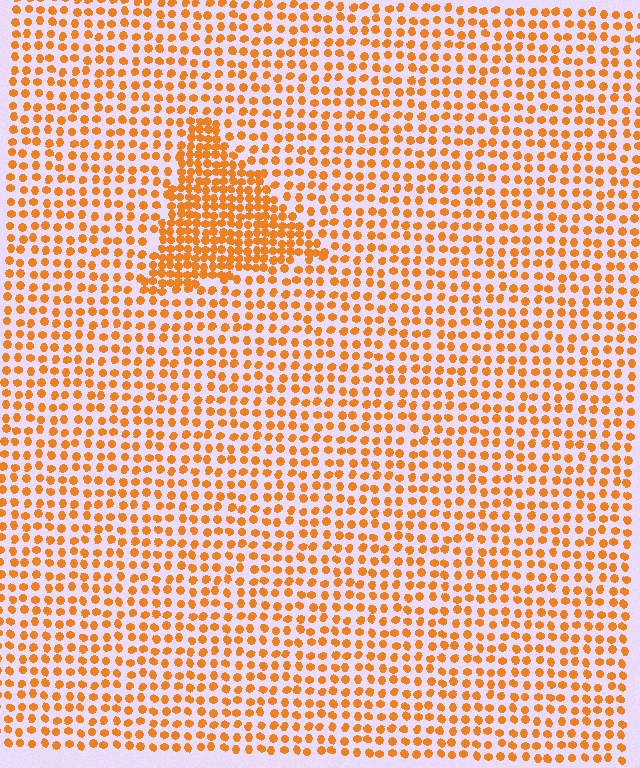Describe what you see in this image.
The image contains small orange elements arranged at two different densities. A triangle-shaped region is visible where the elements are more densely packed than the surrounding area.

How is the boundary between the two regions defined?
The boundary is defined by a change in element density (approximately 2.0x ratio). All elements are the same color, size, and shape.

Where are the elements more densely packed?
The elements are more densely packed inside the triangle boundary.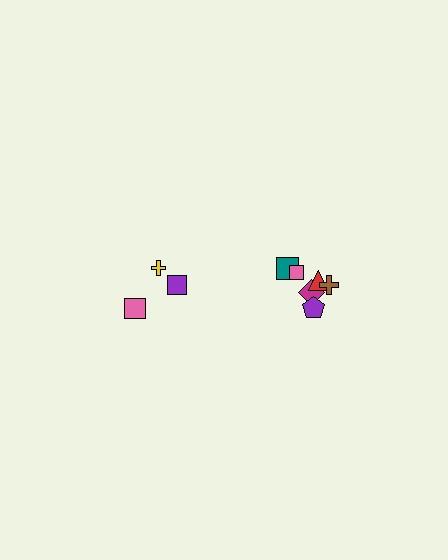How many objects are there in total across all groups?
There are 9 objects.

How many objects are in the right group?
There are 6 objects.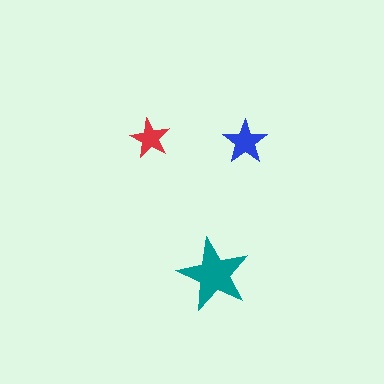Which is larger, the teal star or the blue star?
The teal one.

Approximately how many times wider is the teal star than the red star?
About 2 times wider.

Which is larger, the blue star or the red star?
The blue one.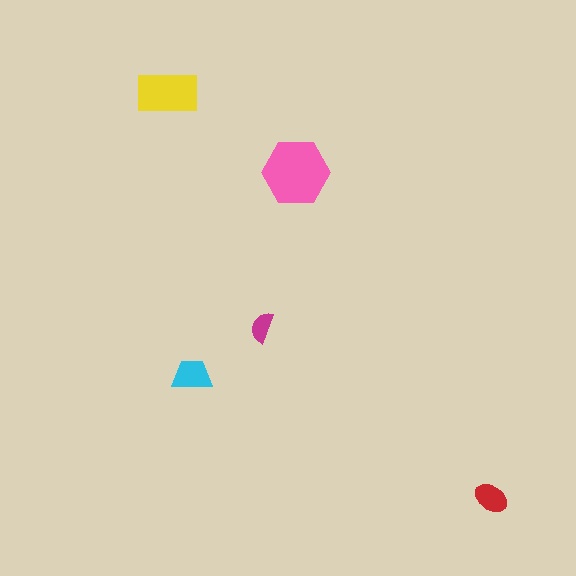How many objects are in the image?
There are 5 objects in the image.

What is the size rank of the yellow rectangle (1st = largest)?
2nd.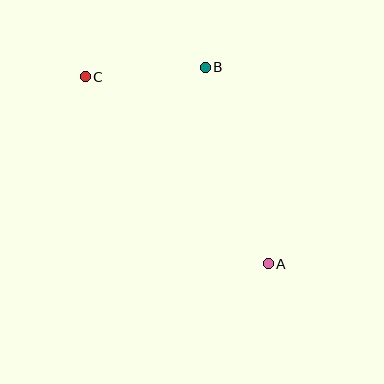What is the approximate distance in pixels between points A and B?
The distance between A and B is approximately 206 pixels.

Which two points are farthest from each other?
Points A and C are farthest from each other.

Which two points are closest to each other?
Points B and C are closest to each other.